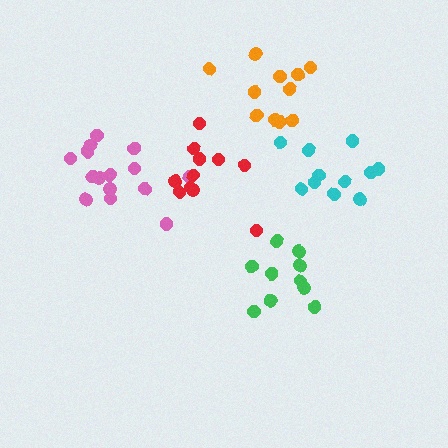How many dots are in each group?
Group 1: 15 dots, Group 2: 11 dots, Group 3: 10 dots, Group 4: 11 dots, Group 5: 11 dots (58 total).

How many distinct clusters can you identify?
There are 5 distinct clusters.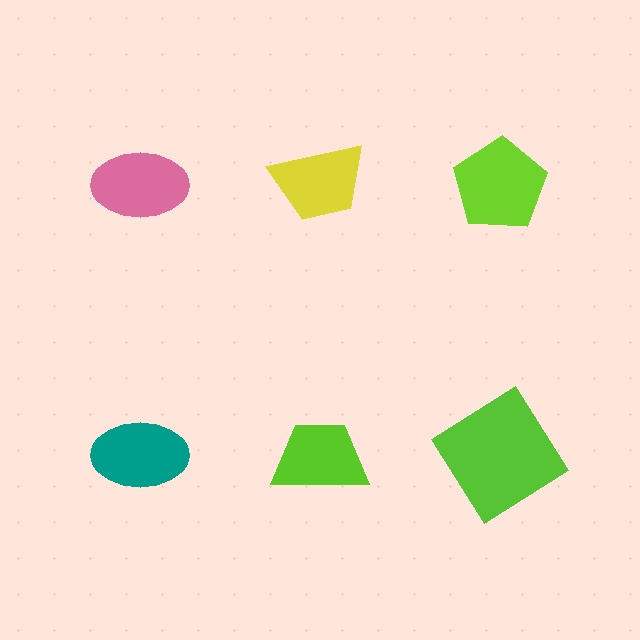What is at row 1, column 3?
A lime pentagon.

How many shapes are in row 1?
3 shapes.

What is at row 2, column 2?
A lime trapezoid.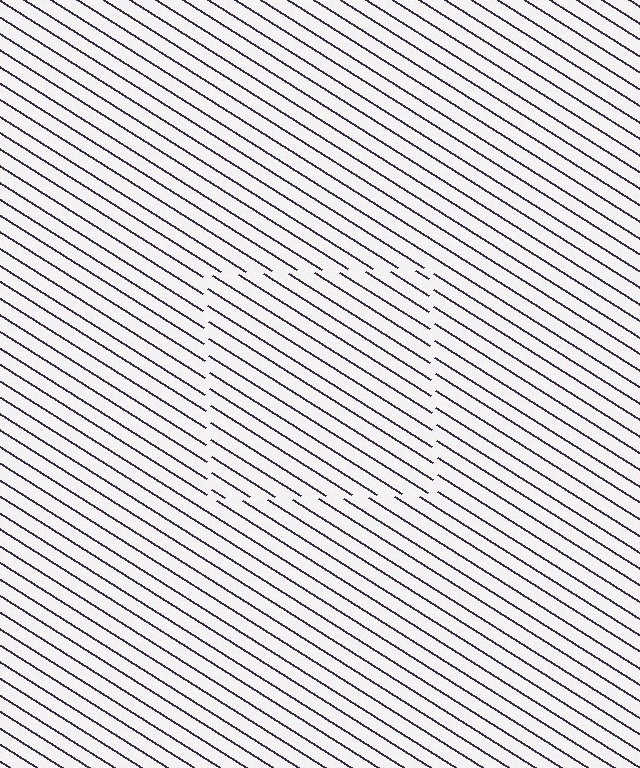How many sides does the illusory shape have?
4 sides — the line-ends trace a square.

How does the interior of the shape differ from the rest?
The interior of the shape contains the same grating, shifted by half a period — the contour is defined by the phase discontinuity where line-ends from the inner and outer gratings abut.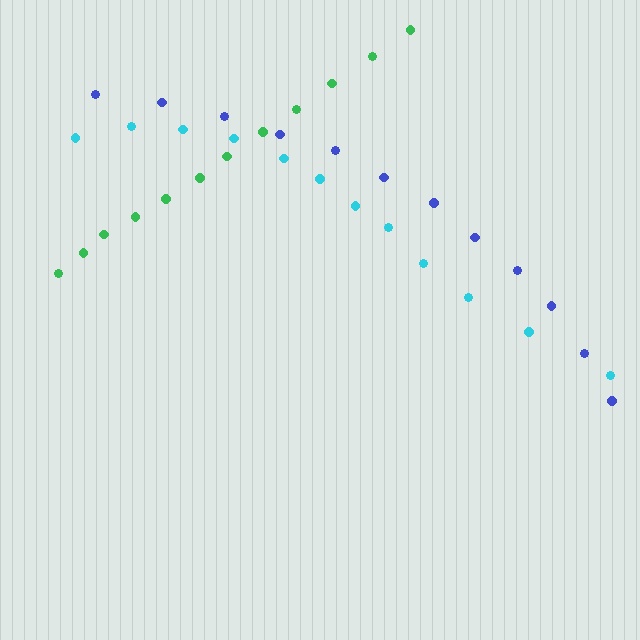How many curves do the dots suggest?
There are 3 distinct paths.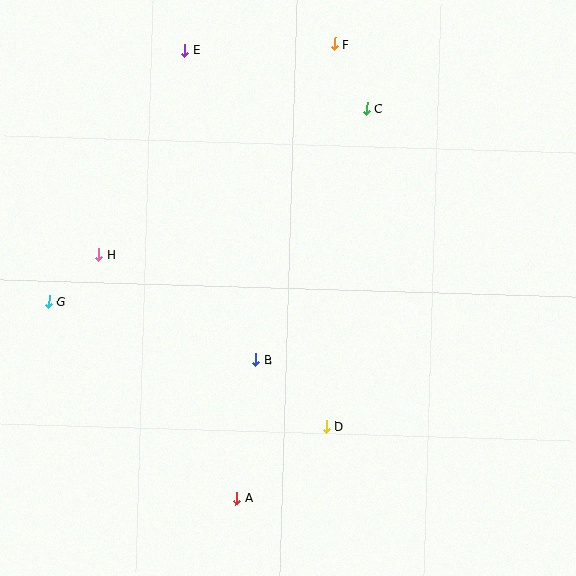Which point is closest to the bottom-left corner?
Point A is closest to the bottom-left corner.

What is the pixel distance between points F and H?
The distance between F and H is 316 pixels.